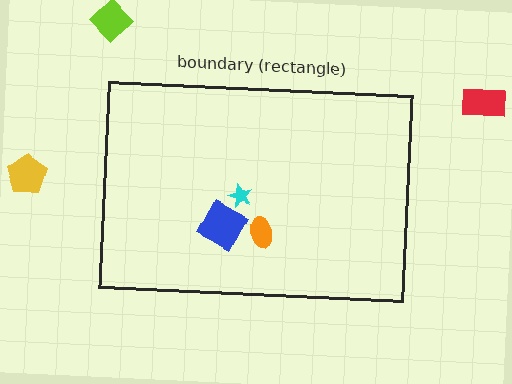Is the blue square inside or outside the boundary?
Inside.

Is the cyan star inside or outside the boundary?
Inside.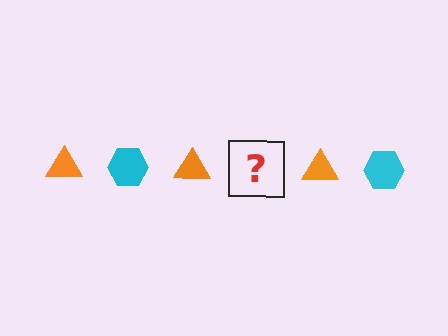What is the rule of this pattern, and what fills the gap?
The rule is that the pattern alternates between orange triangle and cyan hexagon. The gap should be filled with a cyan hexagon.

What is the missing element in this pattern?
The missing element is a cyan hexagon.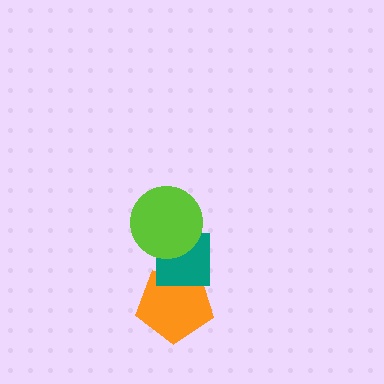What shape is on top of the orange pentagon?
The teal square is on top of the orange pentagon.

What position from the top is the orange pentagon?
The orange pentagon is 3rd from the top.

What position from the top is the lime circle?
The lime circle is 1st from the top.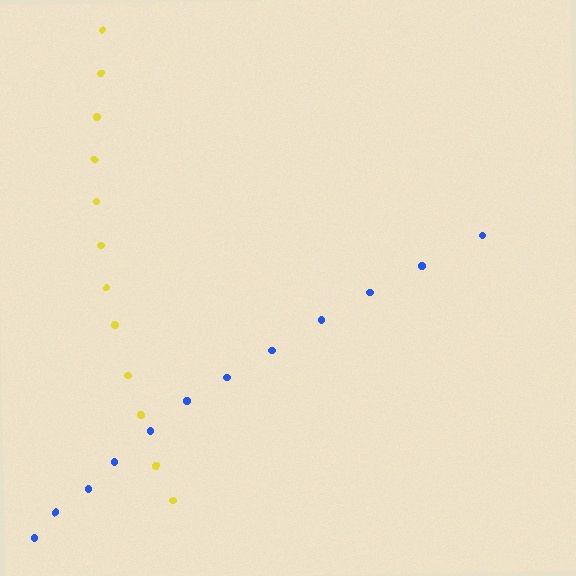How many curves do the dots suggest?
There are 2 distinct paths.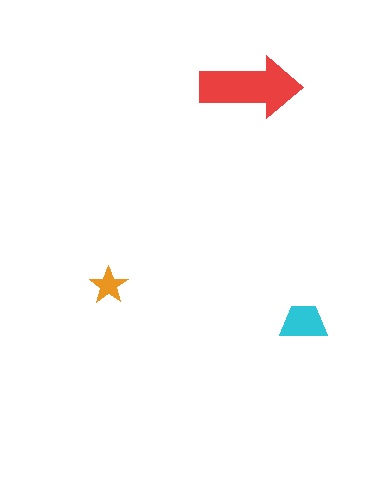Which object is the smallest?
The orange star.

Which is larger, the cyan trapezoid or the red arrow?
The red arrow.